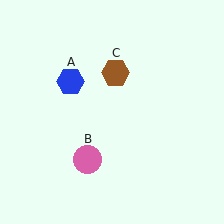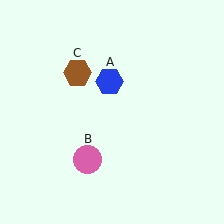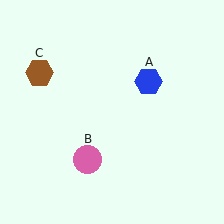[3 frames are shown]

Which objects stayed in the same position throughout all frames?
Pink circle (object B) remained stationary.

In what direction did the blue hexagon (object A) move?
The blue hexagon (object A) moved right.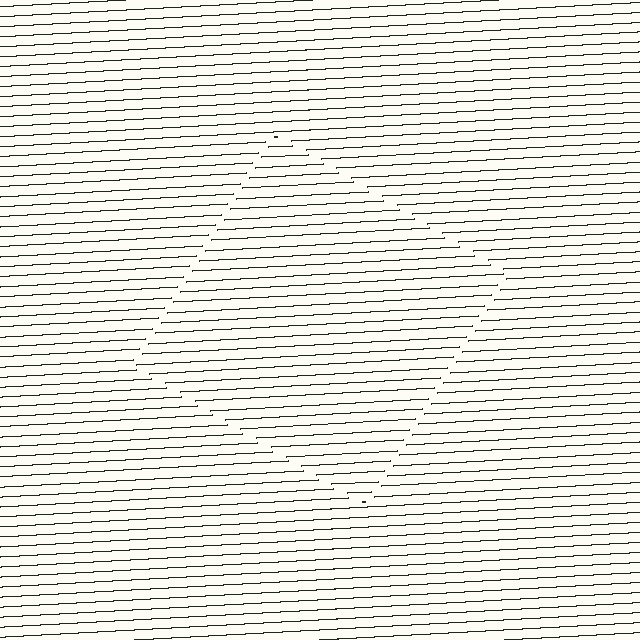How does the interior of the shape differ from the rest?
The interior of the shape contains the same grating, shifted by half a period — the contour is defined by the phase discontinuity where line-ends from the inner and outer gratings abut.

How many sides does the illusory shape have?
4 sides — the line-ends trace a square.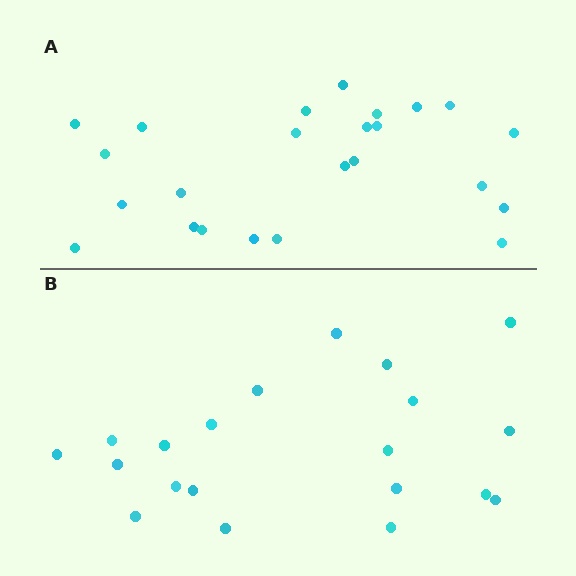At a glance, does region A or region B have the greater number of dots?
Region A (the top region) has more dots.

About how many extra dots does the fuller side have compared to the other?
Region A has about 4 more dots than region B.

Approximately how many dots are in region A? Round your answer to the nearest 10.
About 20 dots. (The exact count is 24, which rounds to 20.)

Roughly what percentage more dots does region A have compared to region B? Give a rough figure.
About 20% more.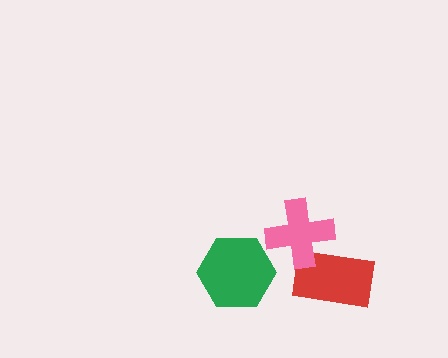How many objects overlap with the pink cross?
1 object overlaps with the pink cross.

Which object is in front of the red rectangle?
The pink cross is in front of the red rectangle.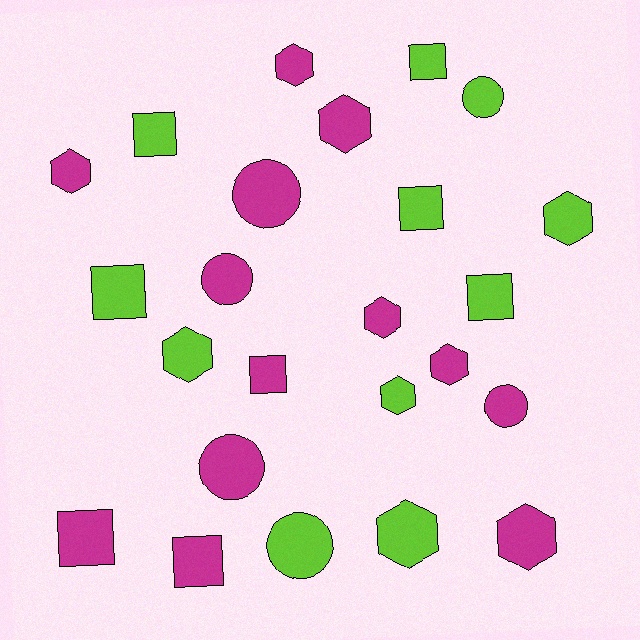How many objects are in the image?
There are 24 objects.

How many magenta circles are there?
There are 4 magenta circles.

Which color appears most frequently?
Magenta, with 13 objects.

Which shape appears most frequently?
Hexagon, with 10 objects.